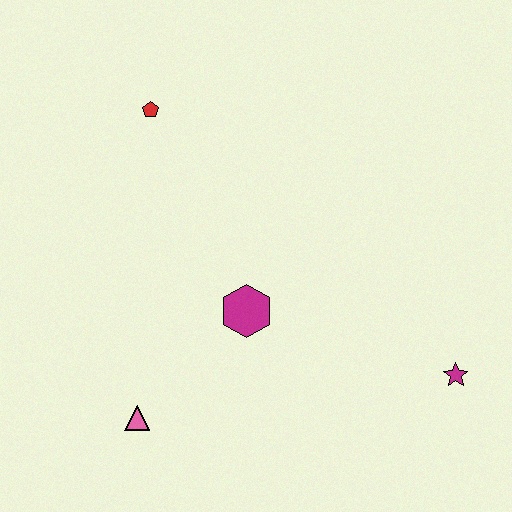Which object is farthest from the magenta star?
The red pentagon is farthest from the magenta star.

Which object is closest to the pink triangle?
The magenta hexagon is closest to the pink triangle.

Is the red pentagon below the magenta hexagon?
No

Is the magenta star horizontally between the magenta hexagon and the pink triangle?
No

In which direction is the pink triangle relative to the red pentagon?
The pink triangle is below the red pentagon.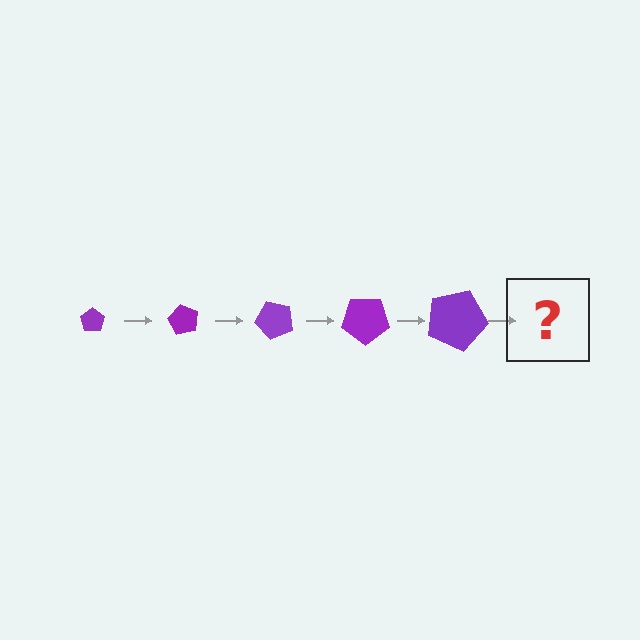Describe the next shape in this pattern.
It should be a pentagon, larger than the previous one and rotated 300 degrees from the start.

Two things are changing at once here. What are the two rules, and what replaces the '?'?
The two rules are that the pentagon grows larger each step and it rotates 60 degrees each step. The '?' should be a pentagon, larger than the previous one and rotated 300 degrees from the start.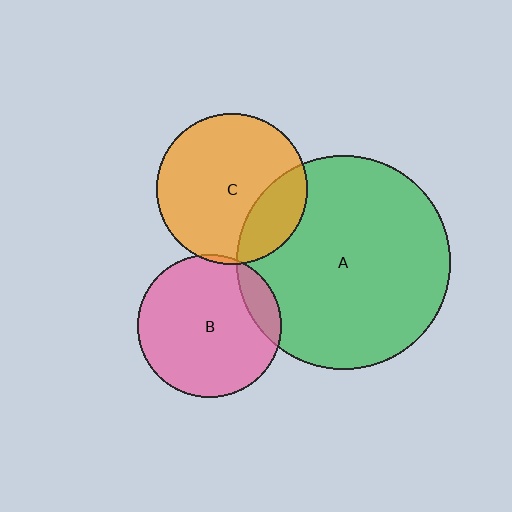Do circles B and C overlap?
Yes.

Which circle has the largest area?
Circle A (green).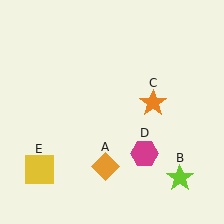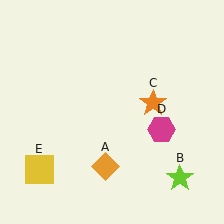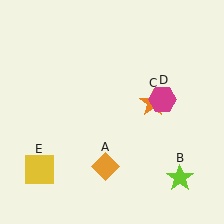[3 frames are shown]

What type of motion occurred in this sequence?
The magenta hexagon (object D) rotated counterclockwise around the center of the scene.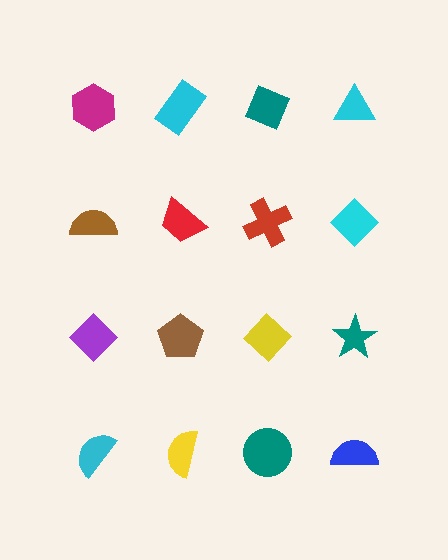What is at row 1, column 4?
A cyan triangle.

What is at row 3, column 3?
A yellow diamond.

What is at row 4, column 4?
A blue semicircle.